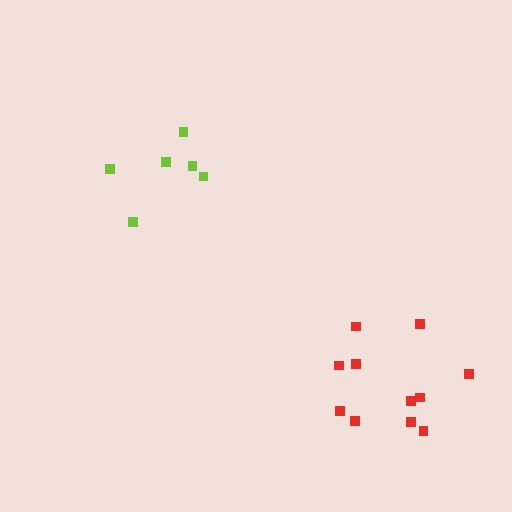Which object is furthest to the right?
The red cluster is rightmost.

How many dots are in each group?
Group 1: 11 dots, Group 2: 6 dots (17 total).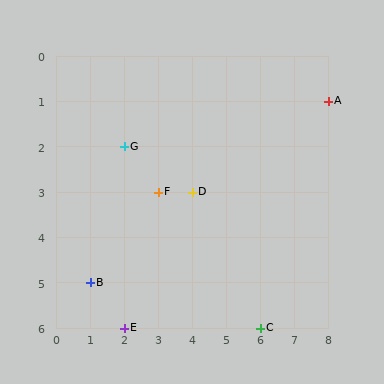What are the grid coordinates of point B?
Point B is at grid coordinates (1, 5).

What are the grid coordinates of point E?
Point E is at grid coordinates (2, 6).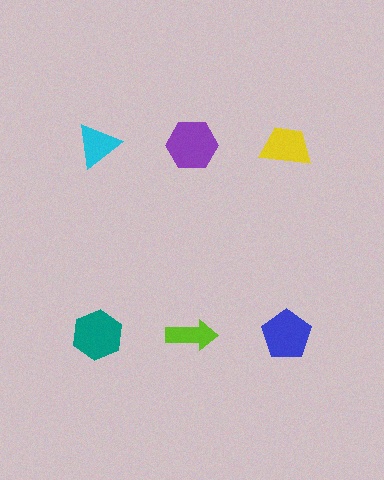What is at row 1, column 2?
A purple hexagon.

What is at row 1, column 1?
A cyan triangle.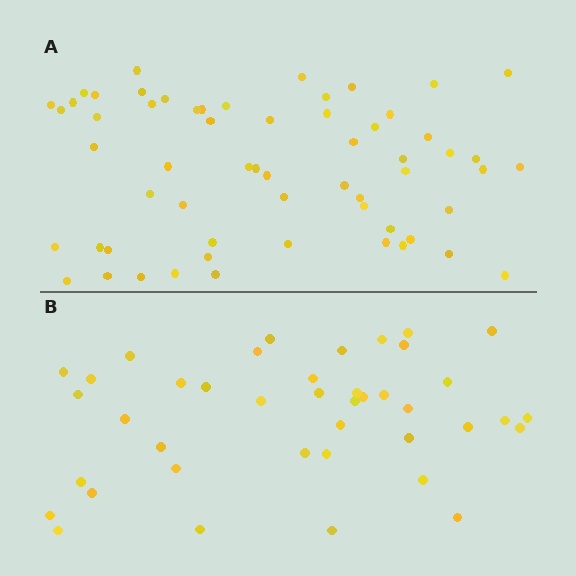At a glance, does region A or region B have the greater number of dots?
Region A (the top region) has more dots.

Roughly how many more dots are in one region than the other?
Region A has approximately 20 more dots than region B.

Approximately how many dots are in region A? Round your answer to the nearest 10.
About 60 dots.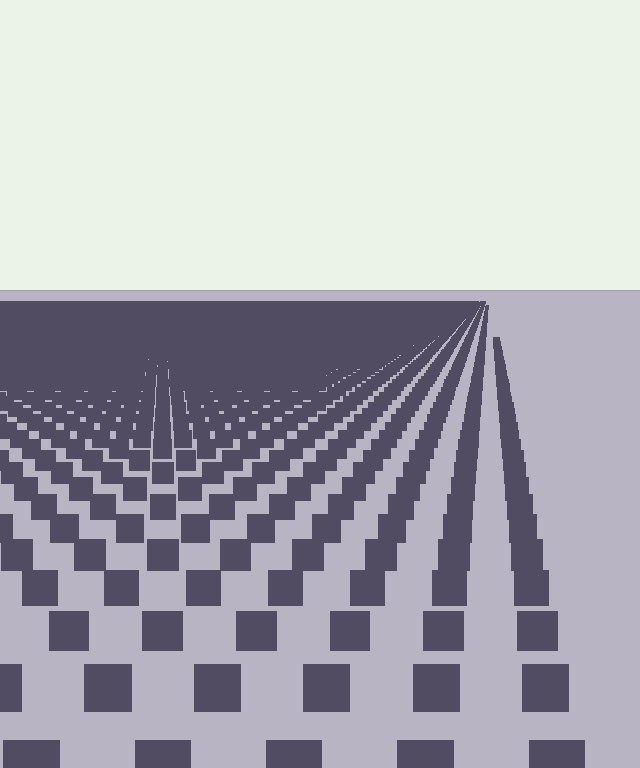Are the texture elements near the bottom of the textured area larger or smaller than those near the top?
Larger. Near the bottom, elements are closer to the viewer and appear at a bigger on-screen size.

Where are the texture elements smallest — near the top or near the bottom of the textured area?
Near the top.